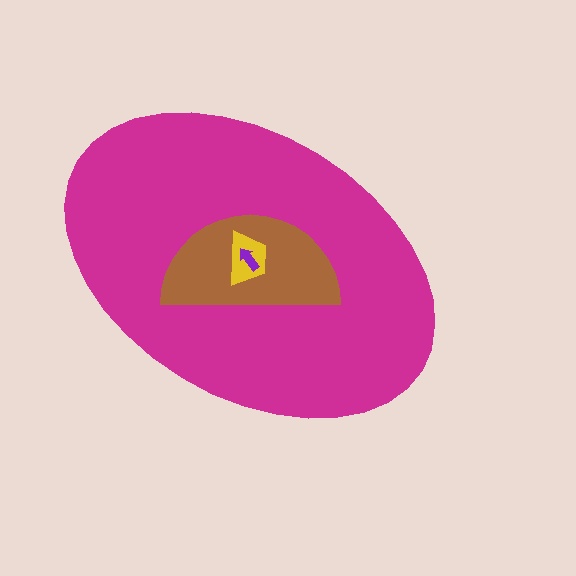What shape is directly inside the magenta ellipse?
The brown semicircle.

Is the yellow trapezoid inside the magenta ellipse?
Yes.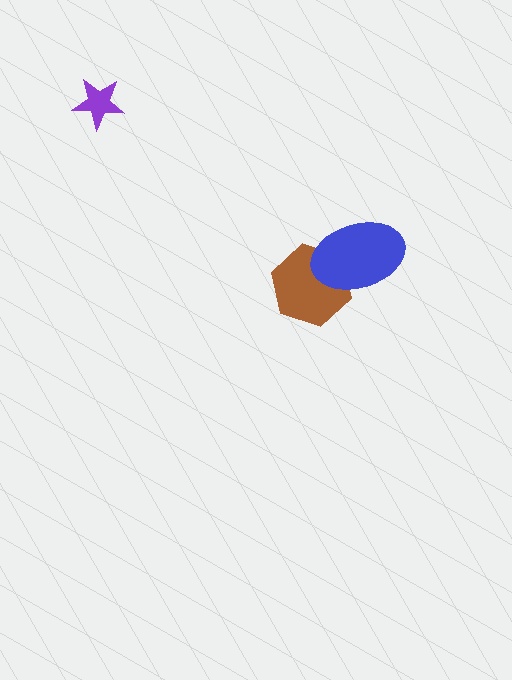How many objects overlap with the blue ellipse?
1 object overlaps with the blue ellipse.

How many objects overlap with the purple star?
0 objects overlap with the purple star.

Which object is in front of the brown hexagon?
The blue ellipse is in front of the brown hexagon.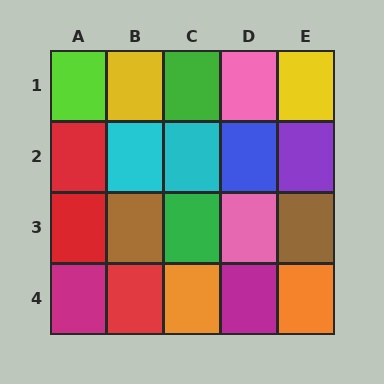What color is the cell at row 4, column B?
Red.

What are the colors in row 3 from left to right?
Red, brown, green, pink, brown.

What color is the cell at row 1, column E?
Yellow.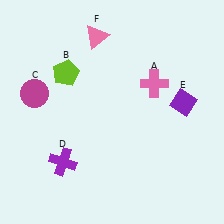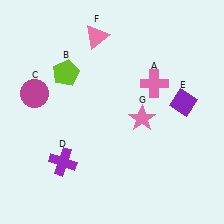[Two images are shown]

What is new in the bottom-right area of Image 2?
A pink star (G) was added in the bottom-right area of Image 2.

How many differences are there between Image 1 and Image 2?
There is 1 difference between the two images.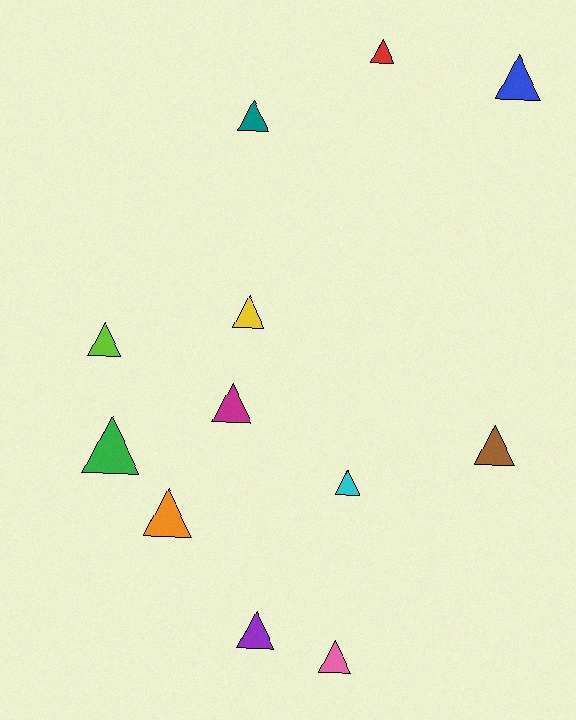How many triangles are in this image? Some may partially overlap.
There are 12 triangles.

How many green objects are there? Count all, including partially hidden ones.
There is 1 green object.